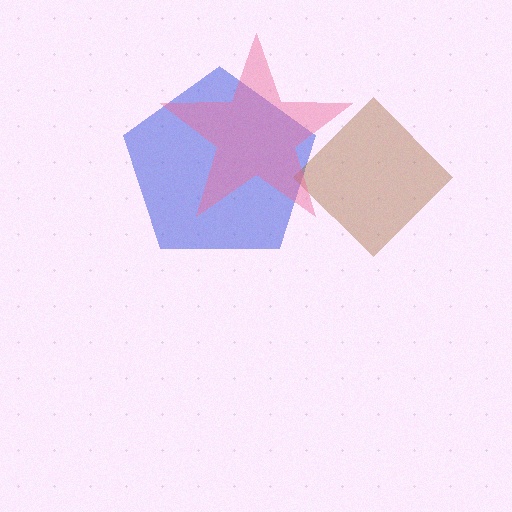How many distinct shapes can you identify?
There are 3 distinct shapes: a blue pentagon, a brown diamond, a pink star.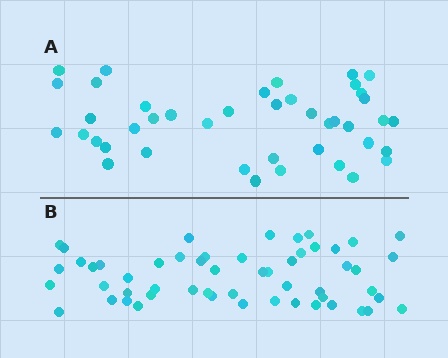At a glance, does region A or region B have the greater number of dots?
Region B (the bottom region) has more dots.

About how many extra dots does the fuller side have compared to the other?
Region B has roughly 12 or so more dots than region A.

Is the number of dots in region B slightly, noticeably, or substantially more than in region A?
Region B has noticeably more, but not dramatically so. The ratio is roughly 1.3 to 1.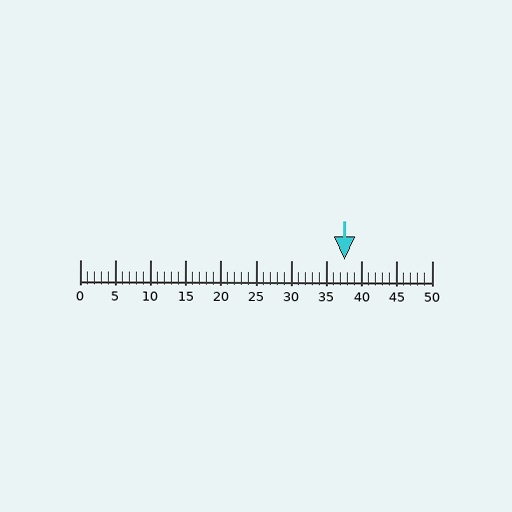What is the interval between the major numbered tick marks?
The major tick marks are spaced 5 units apart.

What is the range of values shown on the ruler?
The ruler shows values from 0 to 50.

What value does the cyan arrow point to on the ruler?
The cyan arrow points to approximately 38.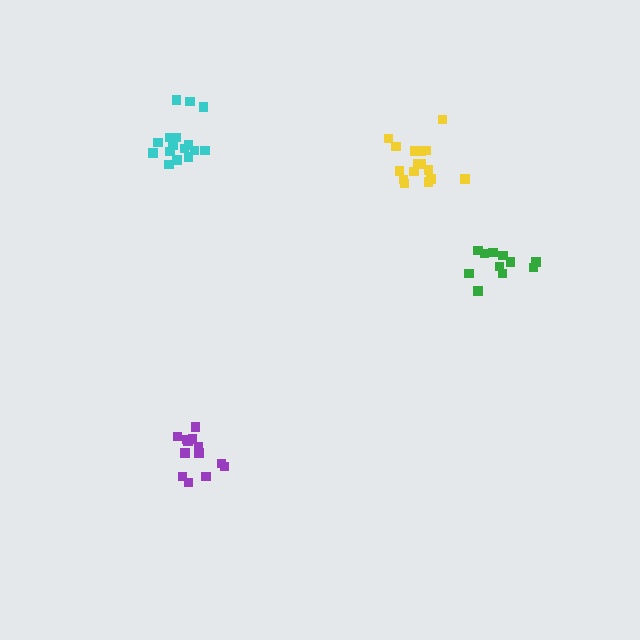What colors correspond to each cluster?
The clusters are colored: green, purple, yellow, cyan.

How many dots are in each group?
Group 1: 11 dots, Group 2: 13 dots, Group 3: 16 dots, Group 4: 16 dots (56 total).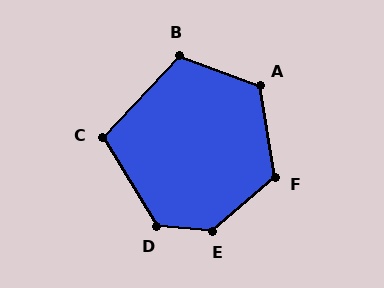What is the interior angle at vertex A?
Approximately 120 degrees (obtuse).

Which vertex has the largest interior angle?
E, at approximately 134 degrees.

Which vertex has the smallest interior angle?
C, at approximately 106 degrees.